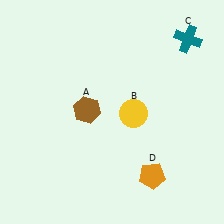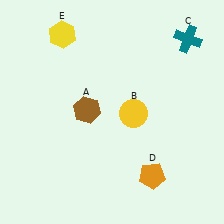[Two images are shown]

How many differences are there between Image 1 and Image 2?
There is 1 difference between the two images.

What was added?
A yellow hexagon (E) was added in Image 2.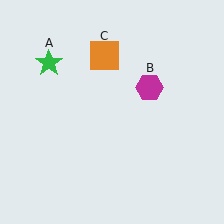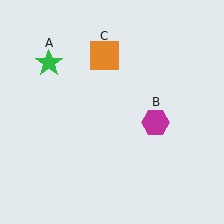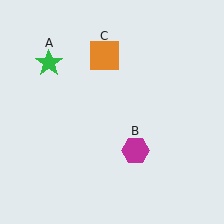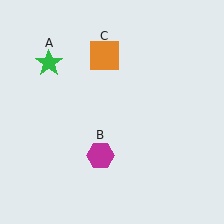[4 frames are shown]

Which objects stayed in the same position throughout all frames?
Green star (object A) and orange square (object C) remained stationary.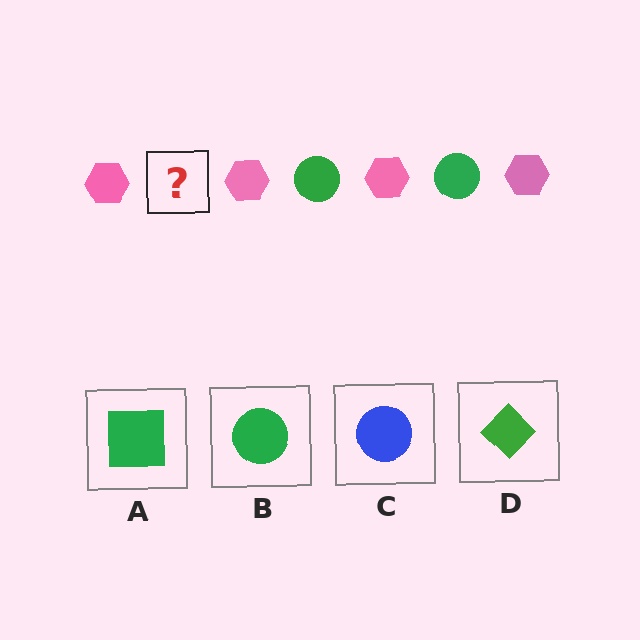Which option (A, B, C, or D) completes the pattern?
B.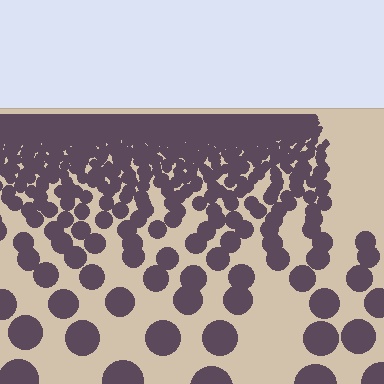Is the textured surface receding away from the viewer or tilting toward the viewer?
The surface is receding away from the viewer. Texture elements get smaller and denser toward the top.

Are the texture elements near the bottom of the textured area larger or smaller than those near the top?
Larger. Near the bottom, elements are closer to the viewer and appear at a bigger on-screen size.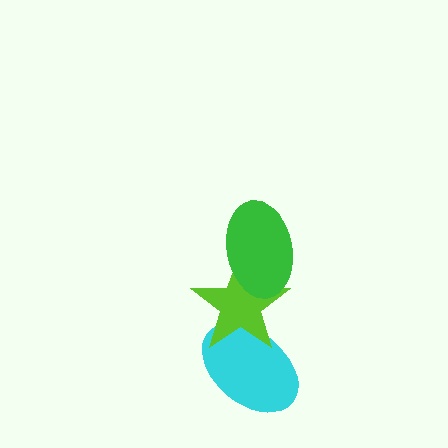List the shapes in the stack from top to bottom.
From top to bottom: the green ellipse, the lime star, the cyan ellipse.